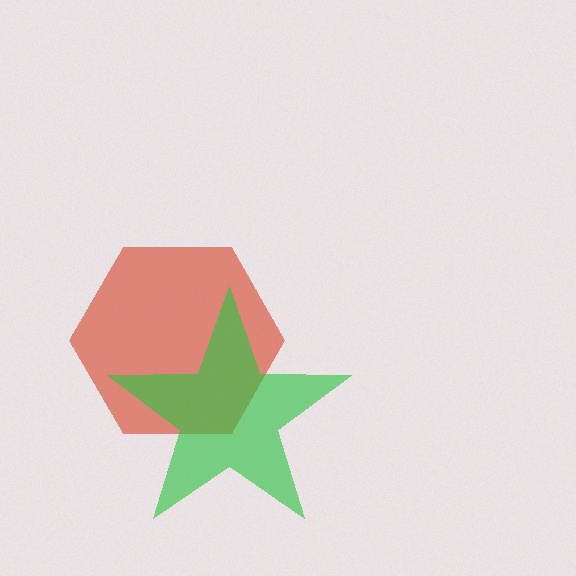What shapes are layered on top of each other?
The layered shapes are: a red hexagon, a green star.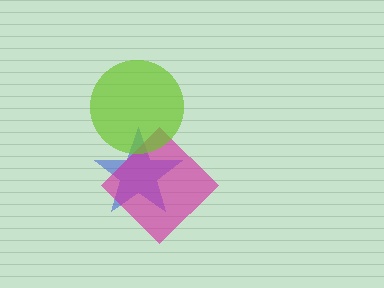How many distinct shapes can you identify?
There are 3 distinct shapes: a blue star, a magenta diamond, a lime circle.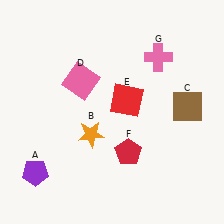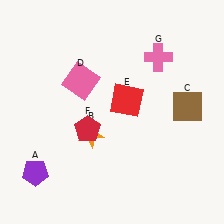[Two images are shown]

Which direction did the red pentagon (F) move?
The red pentagon (F) moved left.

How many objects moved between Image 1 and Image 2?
1 object moved between the two images.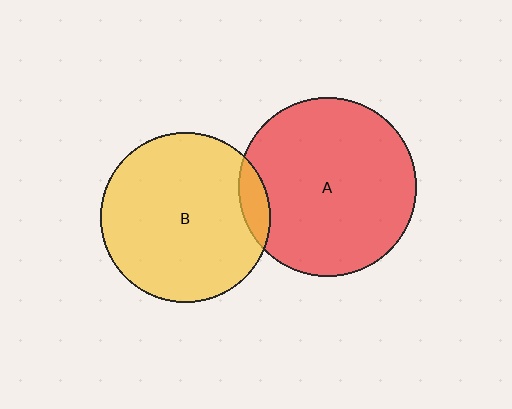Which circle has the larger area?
Circle A (red).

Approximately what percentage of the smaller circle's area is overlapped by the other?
Approximately 10%.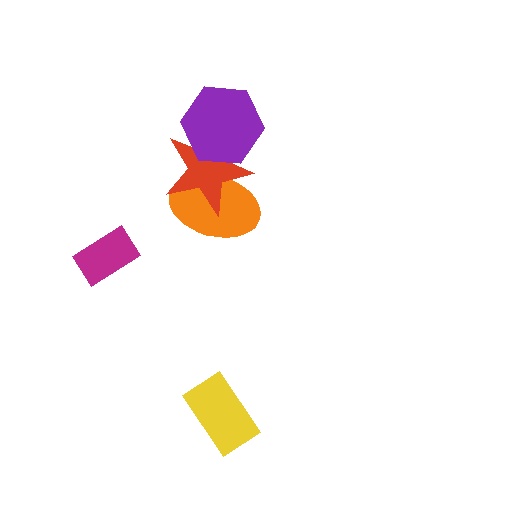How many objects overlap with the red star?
2 objects overlap with the red star.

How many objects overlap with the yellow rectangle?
0 objects overlap with the yellow rectangle.